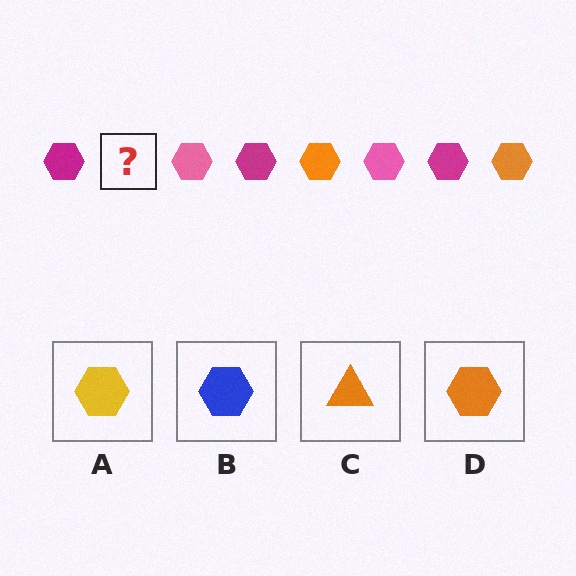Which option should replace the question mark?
Option D.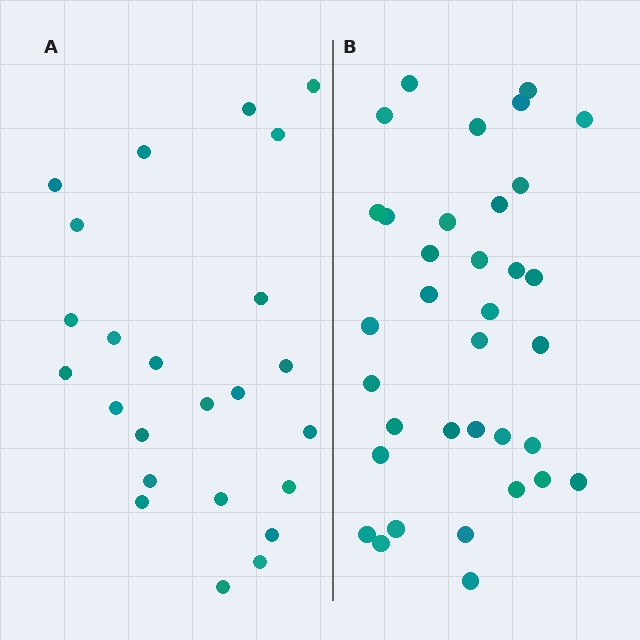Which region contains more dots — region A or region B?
Region B (the right region) has more dots.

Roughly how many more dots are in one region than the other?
Region B has roughly 12 or so more dots than region A.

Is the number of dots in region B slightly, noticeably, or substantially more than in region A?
Region B has substantially more. The ratio is roughly 1.5 to 1.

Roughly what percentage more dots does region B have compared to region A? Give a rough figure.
About 45% more.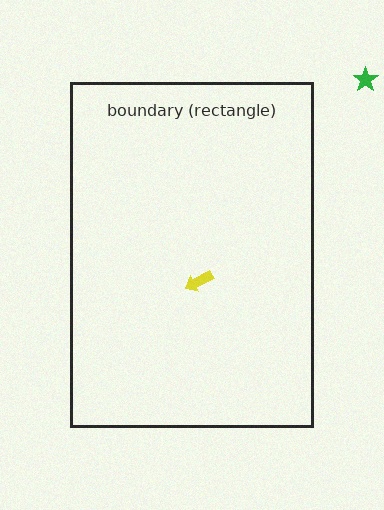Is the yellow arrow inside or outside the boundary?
Inside.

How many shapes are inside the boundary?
1 inside, 1 outside.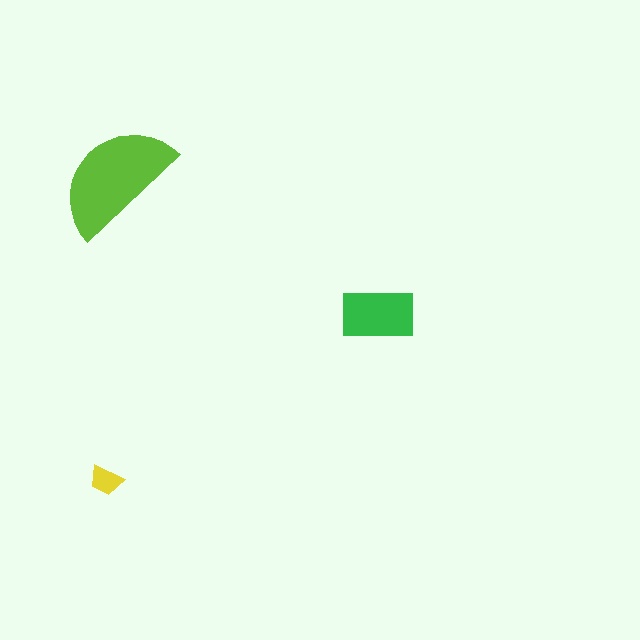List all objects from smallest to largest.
The yellow trapezoid, the green rectangle, the lime semicircle.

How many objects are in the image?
There are 3 objects in the image.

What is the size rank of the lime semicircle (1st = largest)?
1st.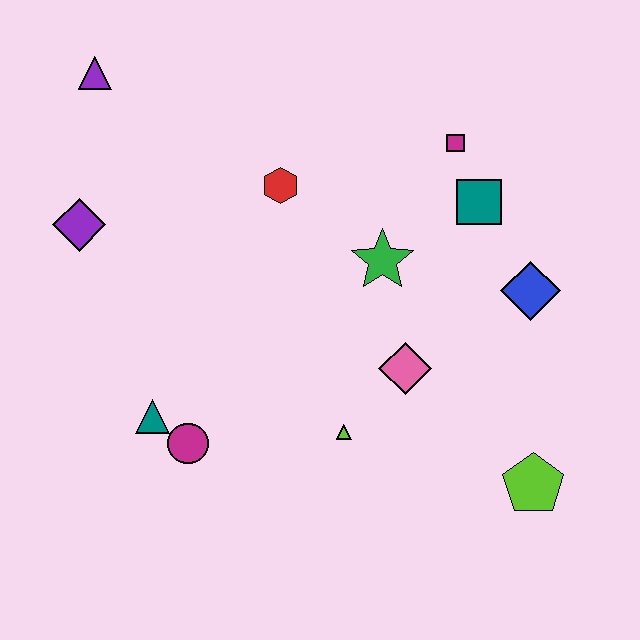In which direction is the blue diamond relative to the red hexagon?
The blue diamond is to the right of the red hexagon.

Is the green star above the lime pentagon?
Yes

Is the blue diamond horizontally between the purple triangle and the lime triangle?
No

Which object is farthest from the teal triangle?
The magenta square is farthest from the teal triangle.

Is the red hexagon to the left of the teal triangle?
No